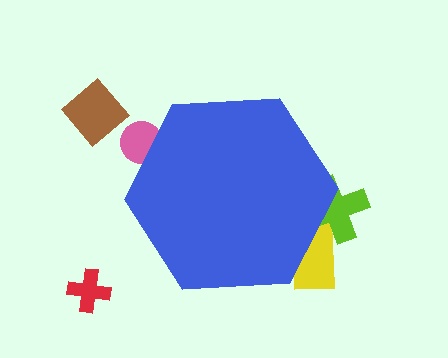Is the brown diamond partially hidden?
No, the brown diamond is fully visible.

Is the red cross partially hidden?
No, the red cross is fully visible.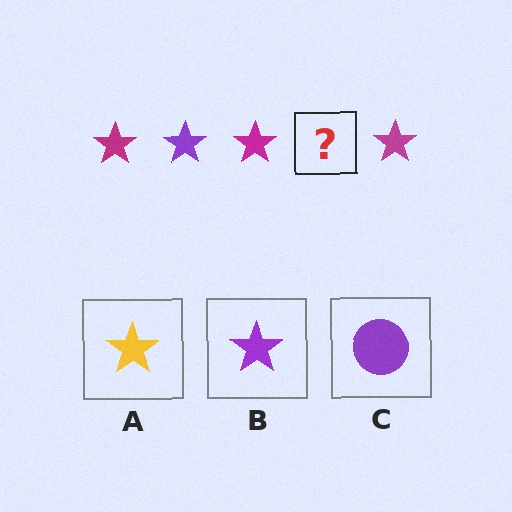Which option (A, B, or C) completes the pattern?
B.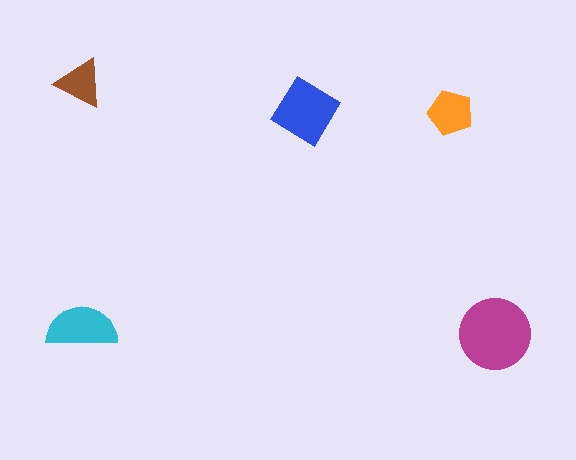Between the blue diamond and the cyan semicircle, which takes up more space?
The blue diamond.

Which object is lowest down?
The magenta circle is bottommost.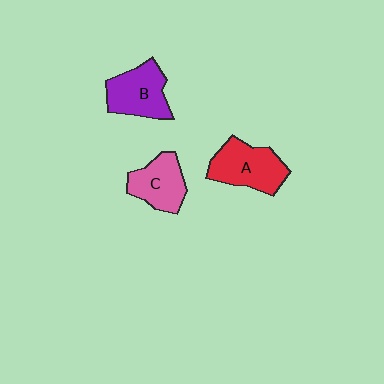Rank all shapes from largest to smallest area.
From largest to smallest: A (red), B (purple), C (pink).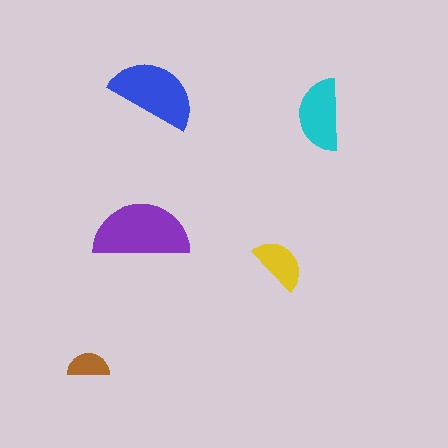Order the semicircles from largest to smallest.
the purple one, the blue one, the cyan one, the yellow one, the brown one.